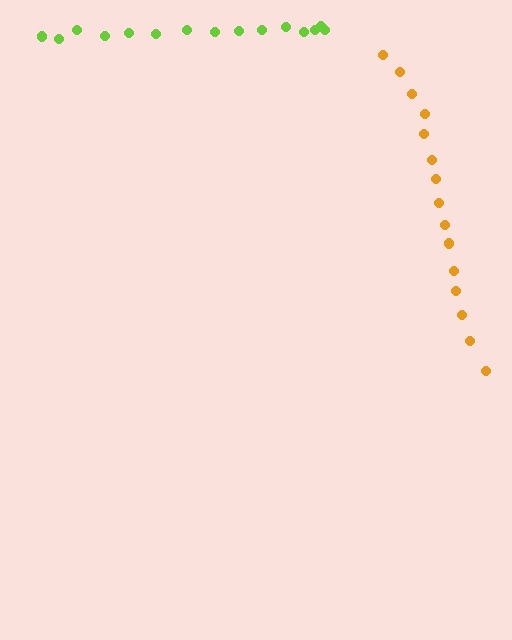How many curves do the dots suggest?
There are 2 distinct paths.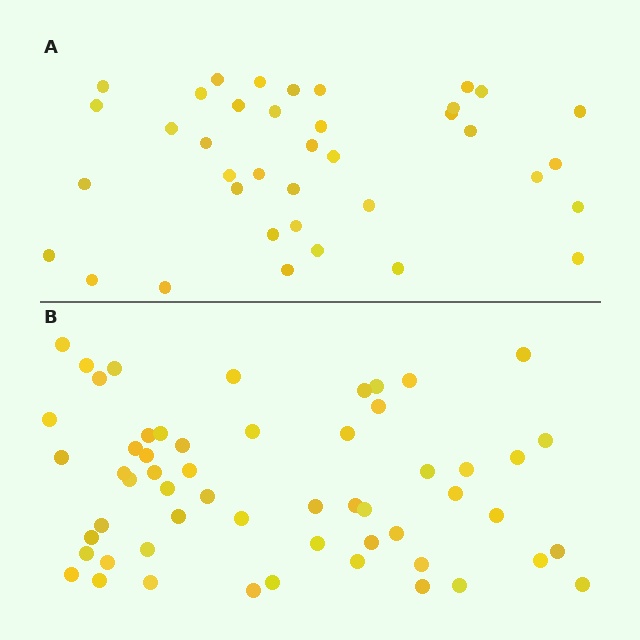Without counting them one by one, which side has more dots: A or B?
Region B (the bottom region) has more dots.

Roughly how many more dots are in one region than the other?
Region B has approximately 20 more dots than region A.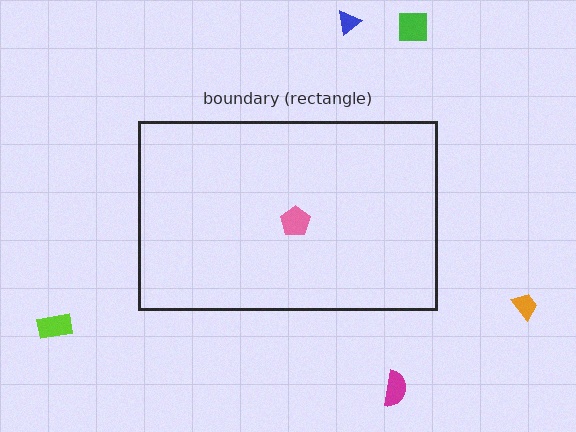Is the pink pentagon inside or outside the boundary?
Inside.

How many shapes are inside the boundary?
1 inside, 5 outside.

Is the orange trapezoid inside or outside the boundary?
Outside.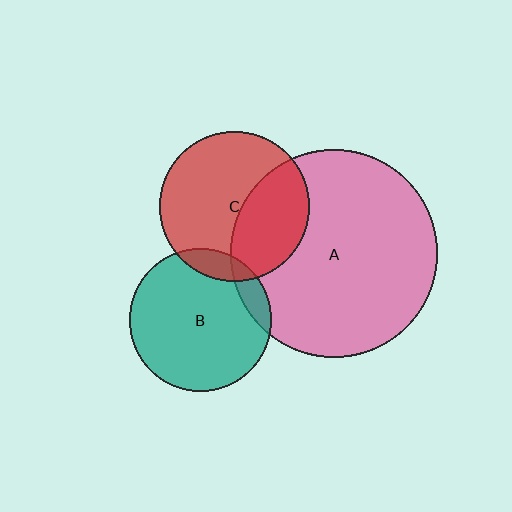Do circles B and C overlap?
Yes.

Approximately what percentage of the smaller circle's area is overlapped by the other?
Approximately 10%.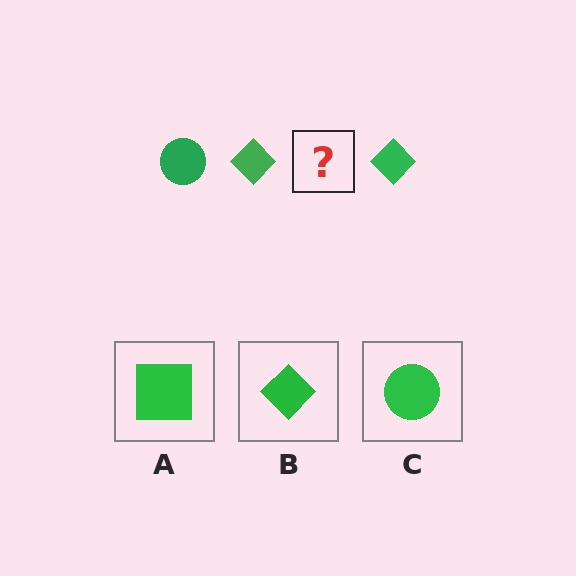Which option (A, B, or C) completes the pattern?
C.